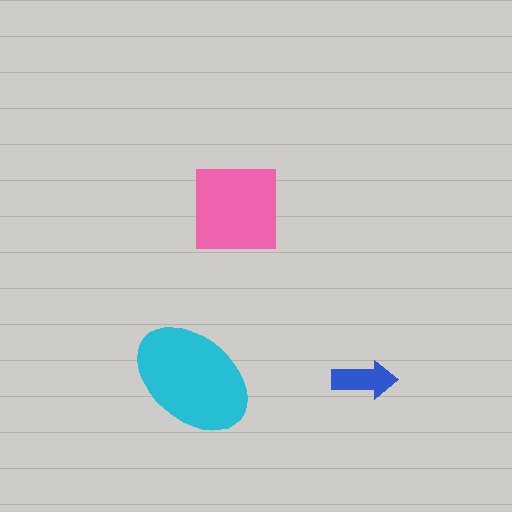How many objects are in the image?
There are 3 objects in the image.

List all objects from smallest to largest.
The blue arrow, the pink square, the cyan ellipse.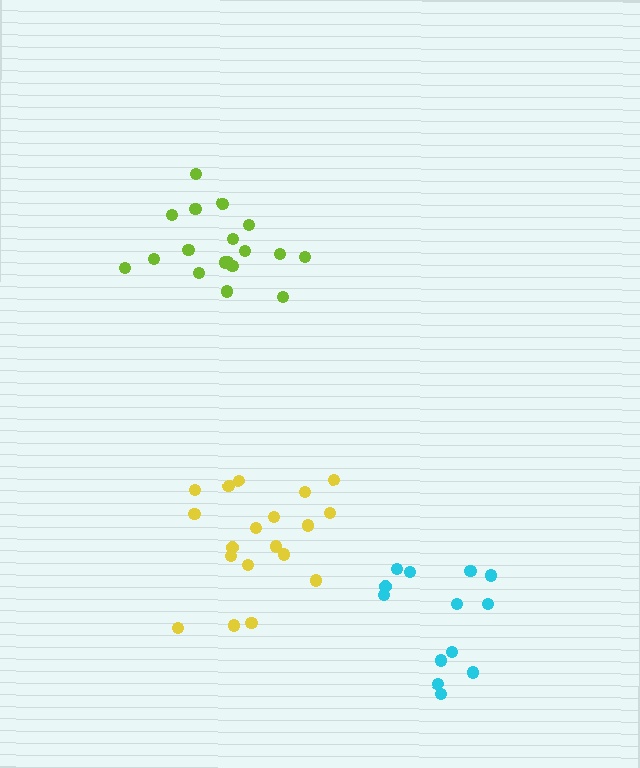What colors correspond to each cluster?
The clusters are colored: lime, cyan, yellow.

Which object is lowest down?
The cyan cluster is bottommost.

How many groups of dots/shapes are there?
There are 3 groups.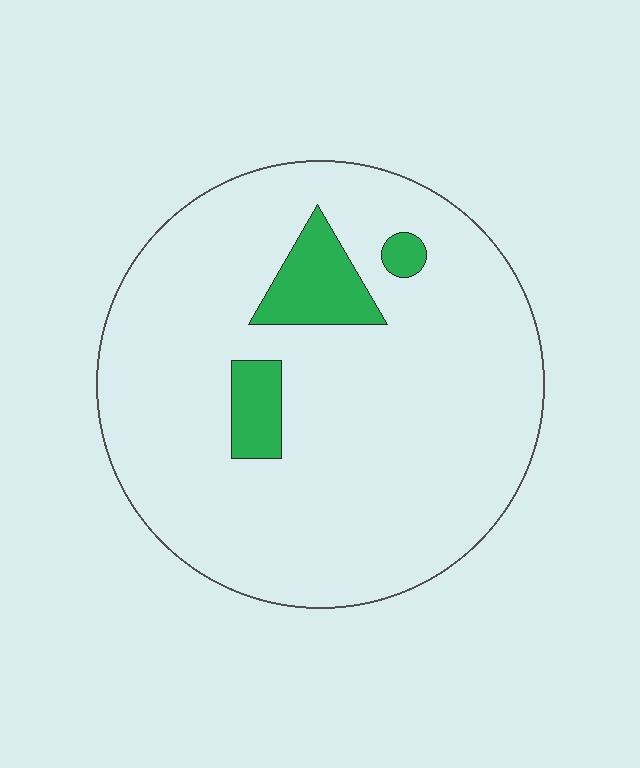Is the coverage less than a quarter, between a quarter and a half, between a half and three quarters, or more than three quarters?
Less than a quarter.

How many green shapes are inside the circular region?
3.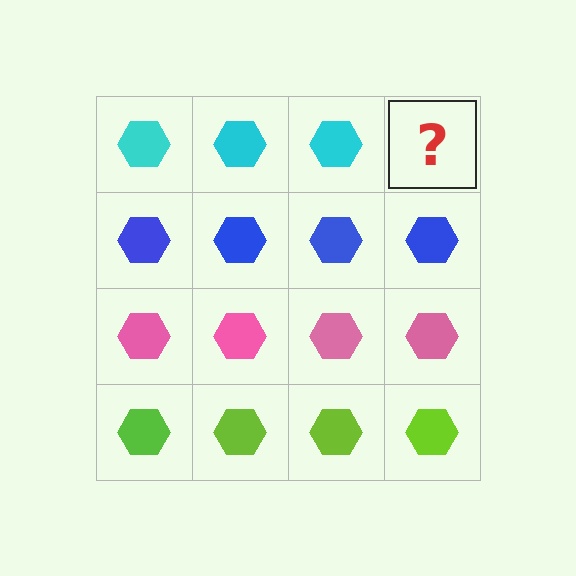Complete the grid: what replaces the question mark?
The question mark should be replaced with a cyan hexagon.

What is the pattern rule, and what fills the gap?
The rule is that each row has a consistent color. The gap should be filled with a cyan hexagon.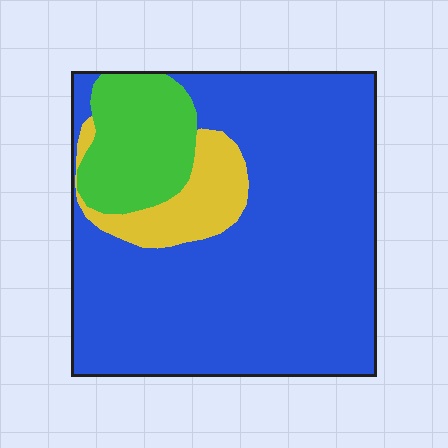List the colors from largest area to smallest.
From largest to smallest: blue, green, yellow.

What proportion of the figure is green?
Green takes up less than a sixth of the figure.